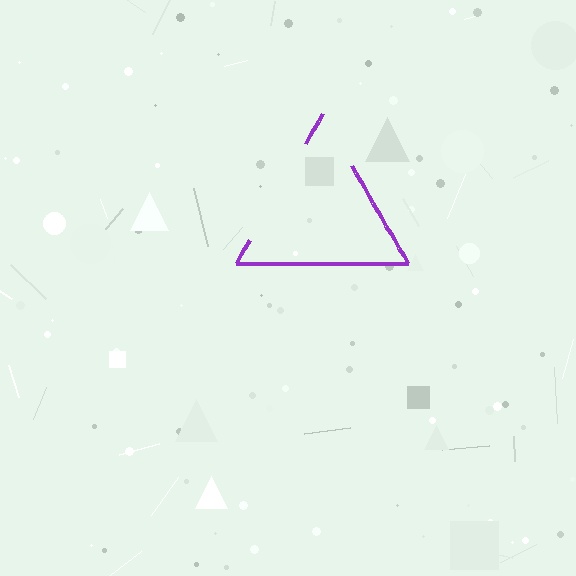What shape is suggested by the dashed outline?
The dashed outline suggests a triangle.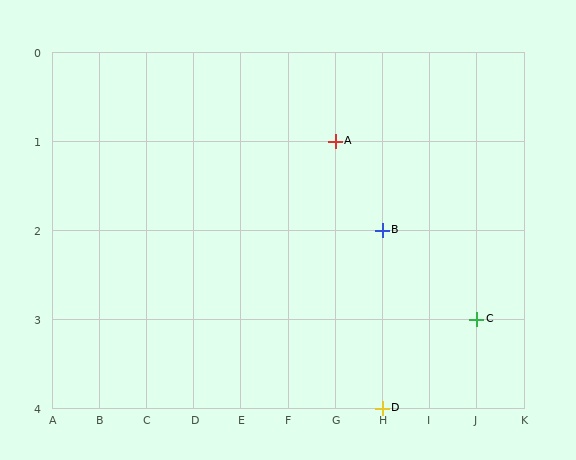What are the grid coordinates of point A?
Point A is at grid coordinates (G, 1).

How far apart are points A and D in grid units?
Points A and D are 1 column and 3 rows apart (about 3.2 grid units diagonally).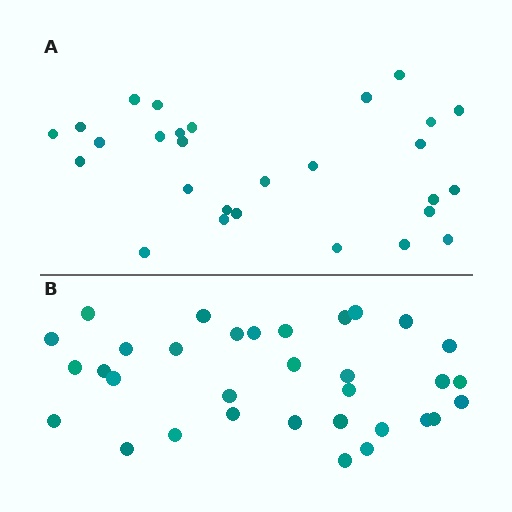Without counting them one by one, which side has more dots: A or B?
Region B (the bottom region) has more dots.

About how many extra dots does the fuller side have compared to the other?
Region B has about 5 more dots than region A.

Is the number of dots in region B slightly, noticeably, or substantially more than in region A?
Region B has only slightly more — the two regions are fairly close. The ratio is roughly 1.2 to 1.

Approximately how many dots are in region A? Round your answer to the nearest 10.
About 30 dots. (The exact count is 28, which rounds to 30.)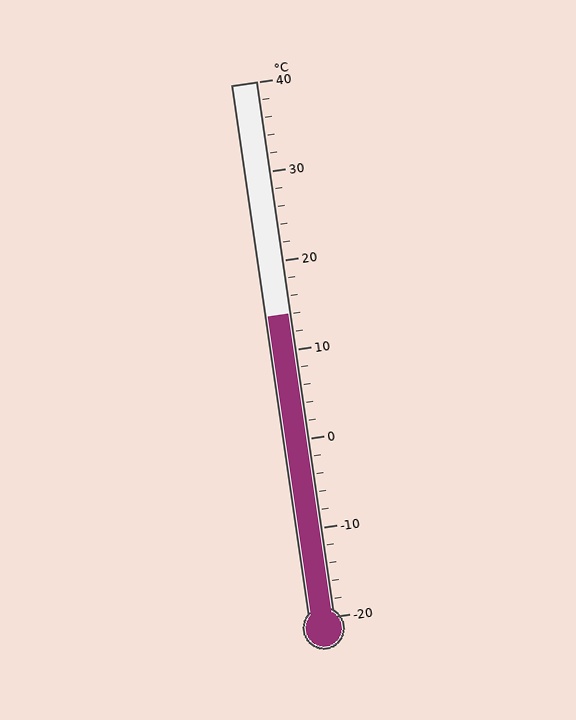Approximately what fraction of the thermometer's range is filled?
The thermometer is filled to approximately 55% of its range.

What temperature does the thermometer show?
The thermometer shows approximately 14°C.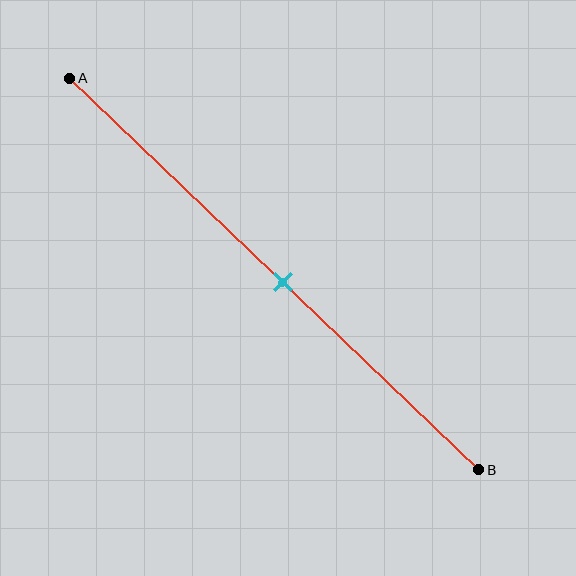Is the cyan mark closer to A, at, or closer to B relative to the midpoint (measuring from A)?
The cyan mark is approximately at the midpoint of segment AB.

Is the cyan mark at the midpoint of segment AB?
Yes, the mark is approximately at the midpoint.